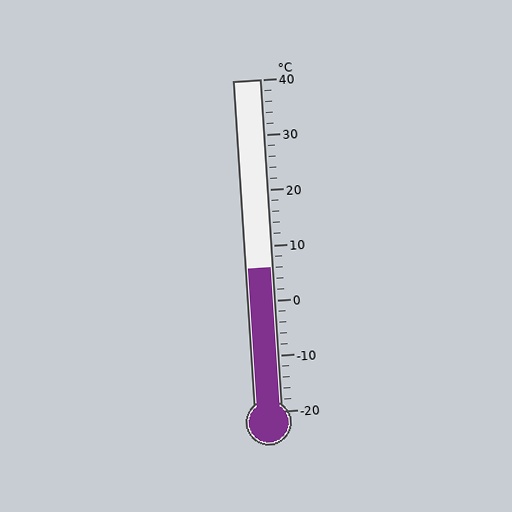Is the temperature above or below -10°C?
The temperature is above -10°C.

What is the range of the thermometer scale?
The thermometer scale ranges from -20°C to 40°C.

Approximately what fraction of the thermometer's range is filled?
The thermometer is filled to approximately 45% of its range.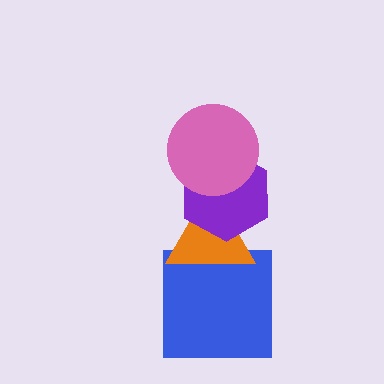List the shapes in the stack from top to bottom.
From top to bottom: the pink circle, the purple hexagon, the orange triangle, the blue square.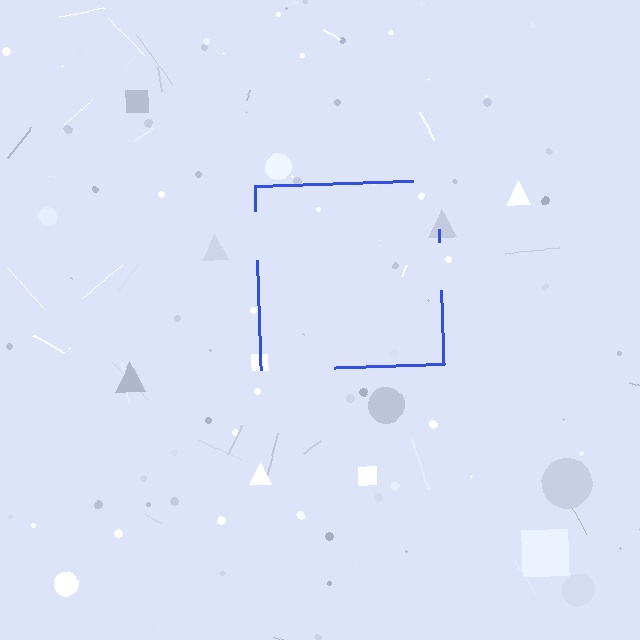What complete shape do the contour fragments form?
The contour fragments form a square.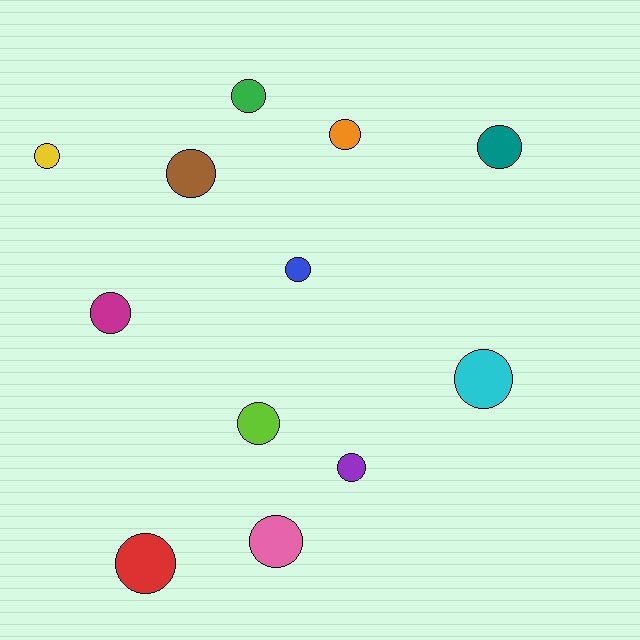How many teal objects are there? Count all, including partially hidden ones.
There is 1 teal object.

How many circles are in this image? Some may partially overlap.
There are 12 circles.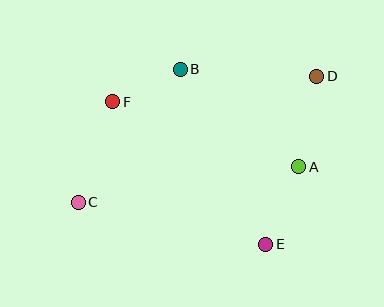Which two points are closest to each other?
Points B and F are closest to each other.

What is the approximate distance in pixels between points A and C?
The distance between A and C is approximately 223 pixels.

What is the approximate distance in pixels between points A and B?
The distance between A and B is approximately 153 pixels.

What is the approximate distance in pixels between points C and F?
The distance between C and F is approximately 107 pixels.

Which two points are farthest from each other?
Points C and D are farthest from each other.